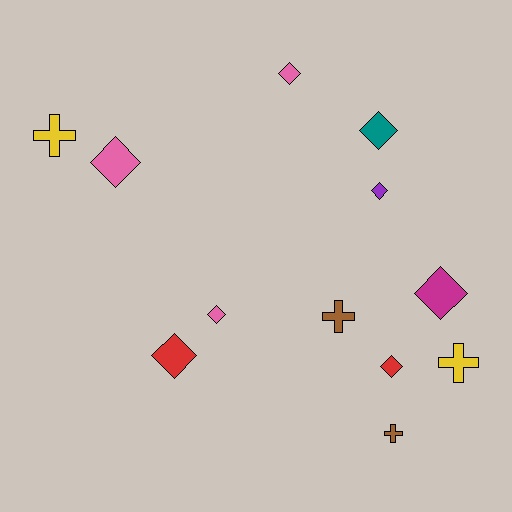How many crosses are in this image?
There are 4 crosses.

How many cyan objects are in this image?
There are no cyan objects.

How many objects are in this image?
There are 12 objects.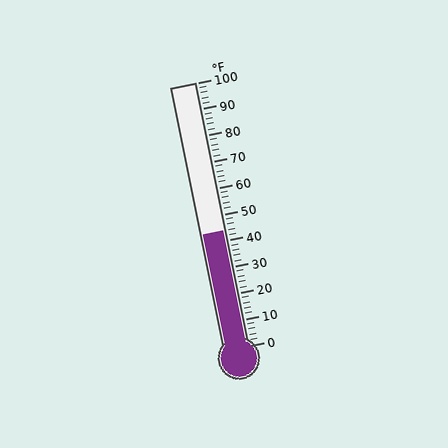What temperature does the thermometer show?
The thermometer shows approximately 44°F.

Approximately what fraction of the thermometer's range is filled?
The thermometer is filled to approximately 45% of its range.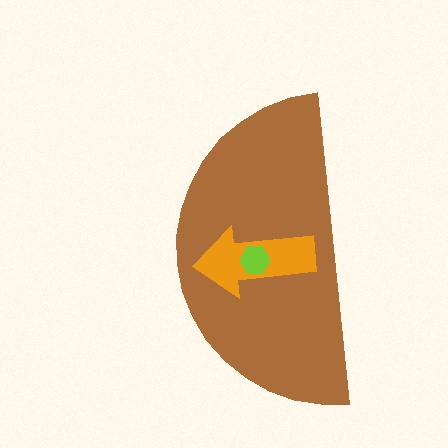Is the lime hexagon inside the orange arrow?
Yes.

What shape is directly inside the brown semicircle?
The orange arrow.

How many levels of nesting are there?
3.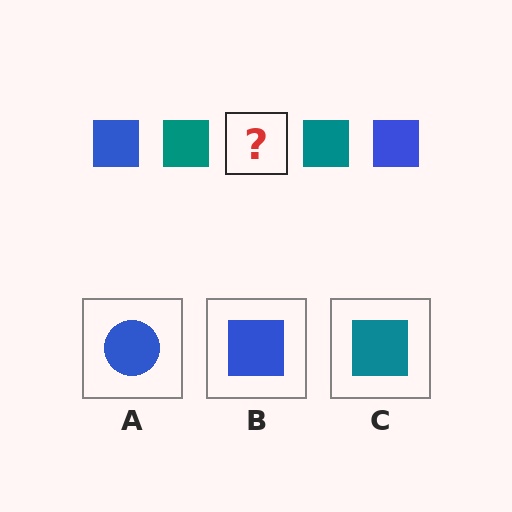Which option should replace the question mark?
Option B.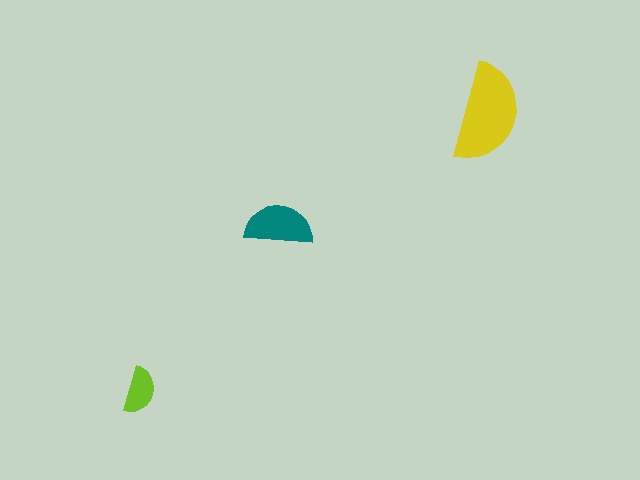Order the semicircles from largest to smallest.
the yellow one, the teal one, the lime one.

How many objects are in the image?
There are 3 objects in the image.